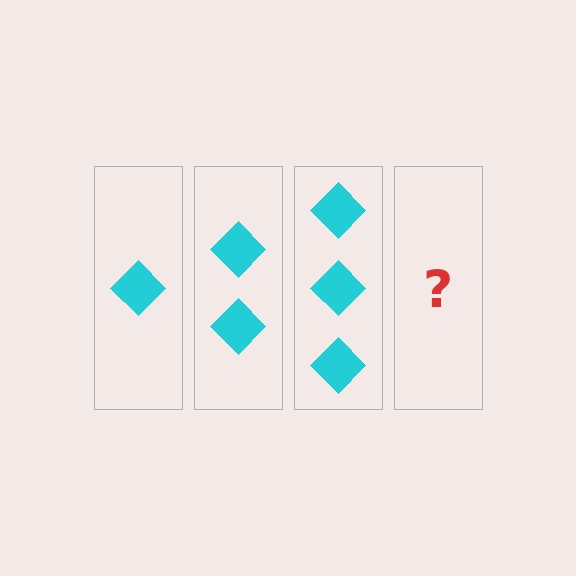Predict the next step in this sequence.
The next step is 4 diamonds.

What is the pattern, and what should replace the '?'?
The pattern is that each step adds one more diamond. The '?' should be 4 diamonds.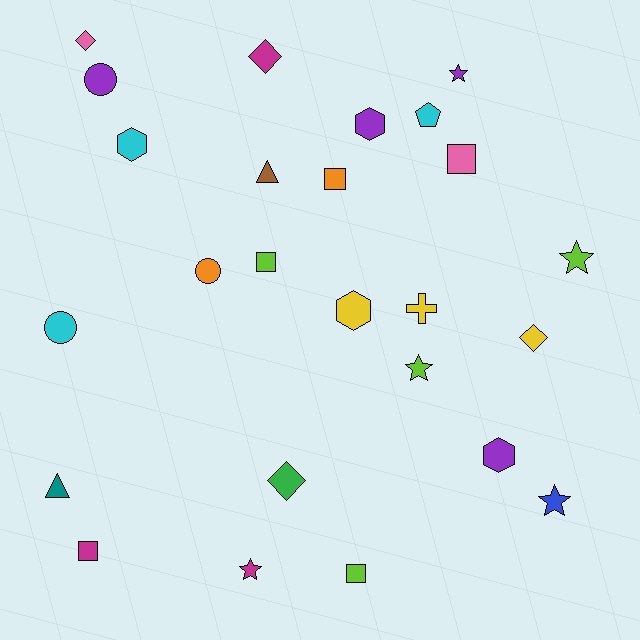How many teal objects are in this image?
There is 1 teal object.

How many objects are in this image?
There are 25 objects.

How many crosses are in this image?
There is 1 cross.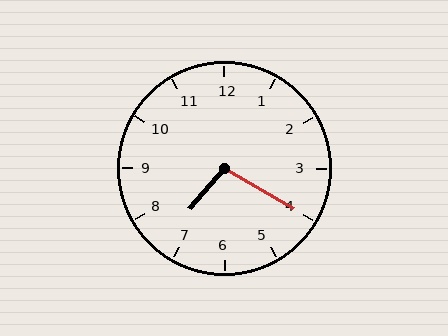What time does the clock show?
7:20.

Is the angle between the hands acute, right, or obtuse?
It is obtuse.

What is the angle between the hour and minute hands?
Approximately 100 degrees.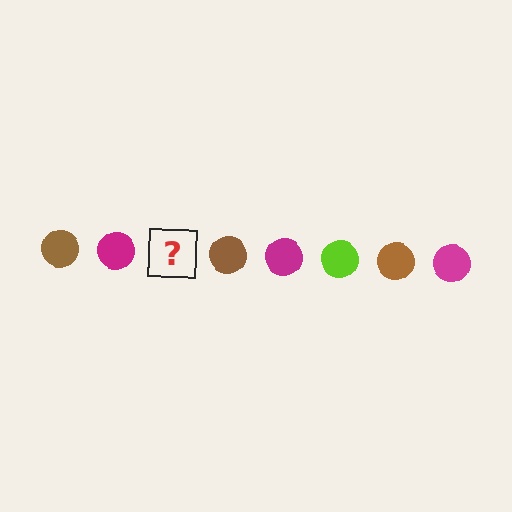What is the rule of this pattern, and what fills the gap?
The rule is that the pattern cycles through brown, magenta, lime circles. The gap should be filled with a lime circle.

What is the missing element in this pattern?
The missing element is a lime circle.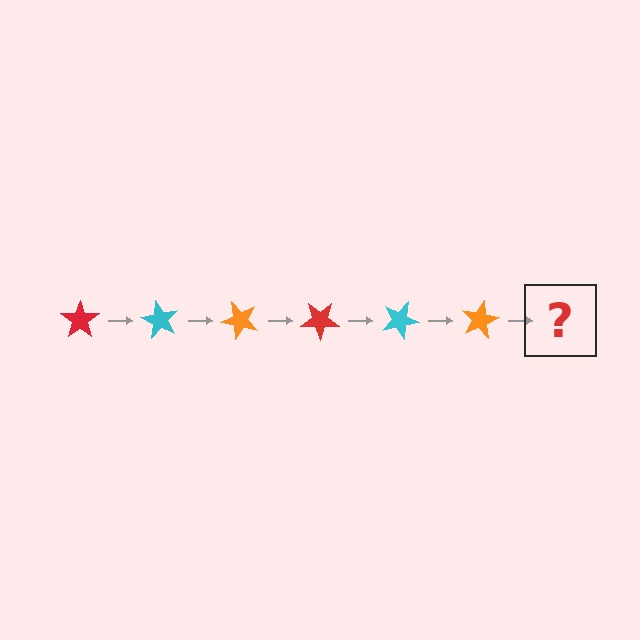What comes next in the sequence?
The next element should be a red star, rotated 360 degrees from the start.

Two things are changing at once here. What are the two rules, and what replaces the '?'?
The two rules are that it rotates 60 degrees each step and the color cycles through red, cyan, and orange. The '?' should be a red star, rotated 360 degrees from the start.